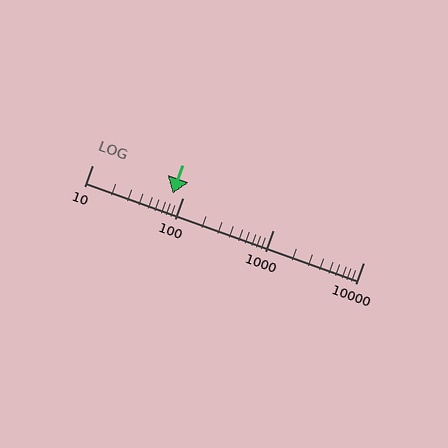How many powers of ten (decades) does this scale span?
The scale spans 3 decades, from 10 to 10000.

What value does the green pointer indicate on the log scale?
The pointer indicates approximately 77.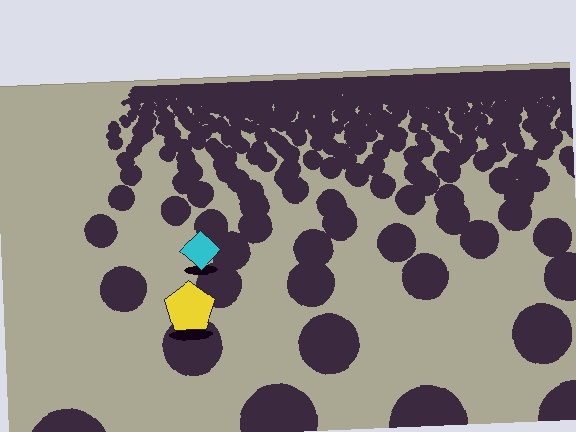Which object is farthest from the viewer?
The cyan diamond is farthest from the viewer. It appears smaller and the ground texture around it is denser.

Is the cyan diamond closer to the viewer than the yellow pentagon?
No. The yellow pentagon is closer — you can tell from the texture gradient: the ground texture is coarser near it.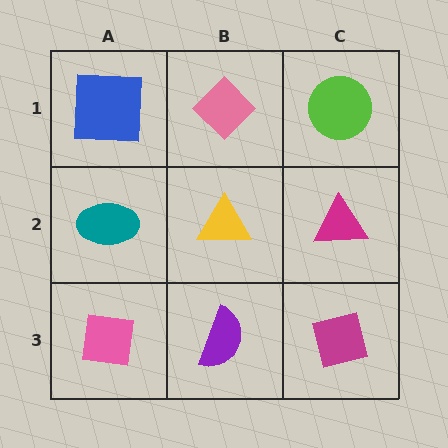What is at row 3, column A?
A pink square.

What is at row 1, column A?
A blue square.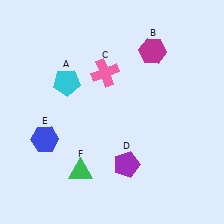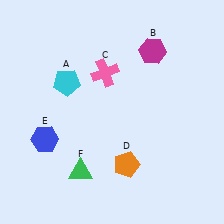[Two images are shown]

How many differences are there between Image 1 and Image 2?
There is 1 difference between the two images.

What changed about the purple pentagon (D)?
In Image 1, D is purple. In Image 2, it changed to orange.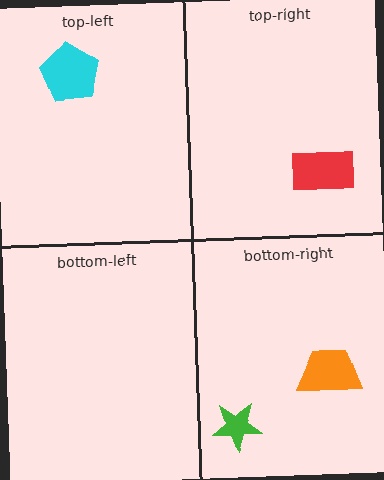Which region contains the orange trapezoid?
The bottom-right region.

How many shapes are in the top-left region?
1.